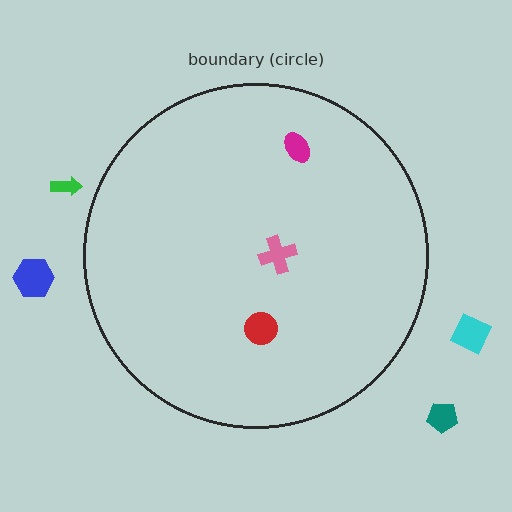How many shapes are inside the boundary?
3 inside, 4 outside.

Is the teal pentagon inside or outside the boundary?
Outside.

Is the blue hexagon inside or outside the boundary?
Outside.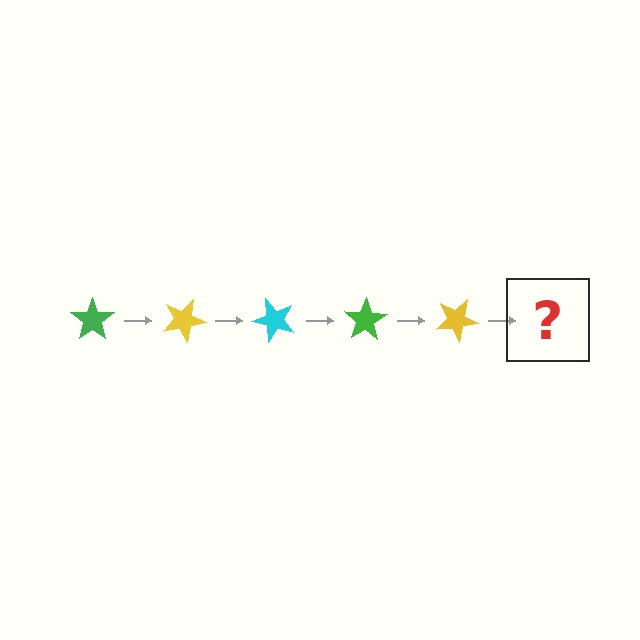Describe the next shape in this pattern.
It should be a cyan star, rotated 125 degrees from the start.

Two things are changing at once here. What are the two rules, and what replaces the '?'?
The two rules are that it rotates 25 degrees each step and the color cycles through green, yellow, and cyan. The '?' should be a cyan star, rotated 125 degrees from the start.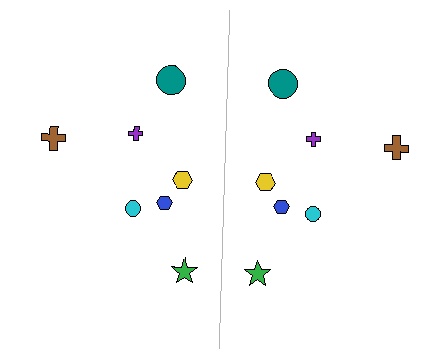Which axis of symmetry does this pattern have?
The pattern has a vertical axis of symmetry running through the center of the image.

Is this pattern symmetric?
Yes, this pattern has bilateral (reflection) symmetry.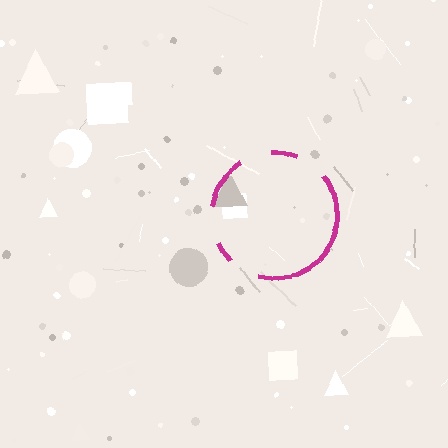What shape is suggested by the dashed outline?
The dashed outline suggests a circle.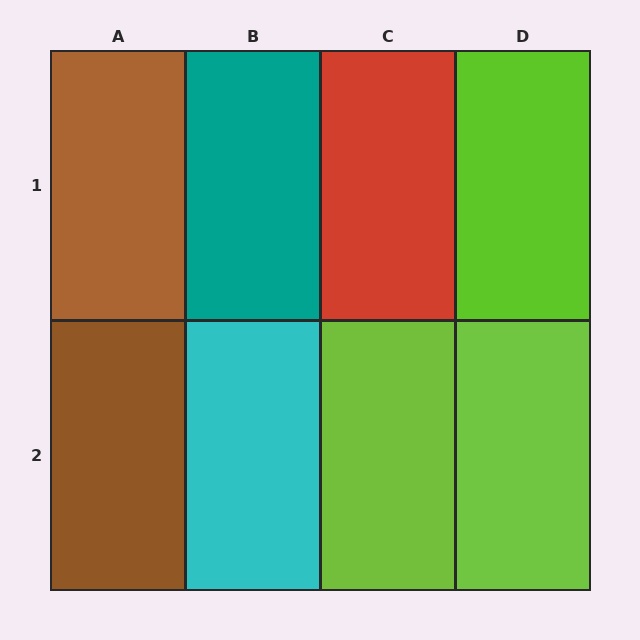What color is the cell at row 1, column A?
Brown.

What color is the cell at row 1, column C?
Red.